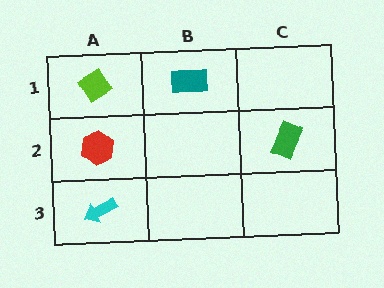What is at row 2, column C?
A green rectangle.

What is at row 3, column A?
A cyan arrow.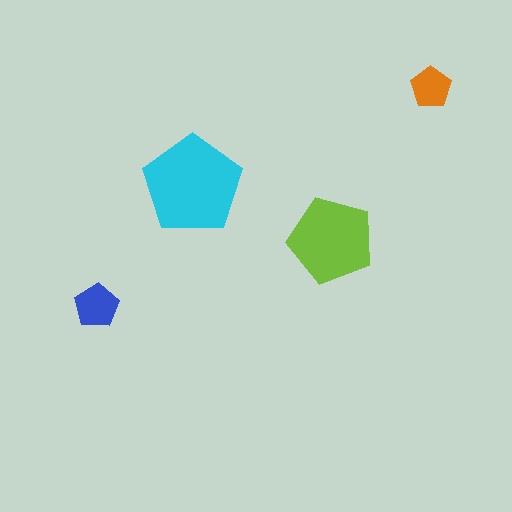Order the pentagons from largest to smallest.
the cyan one, the lime one, the blue one, the orange one.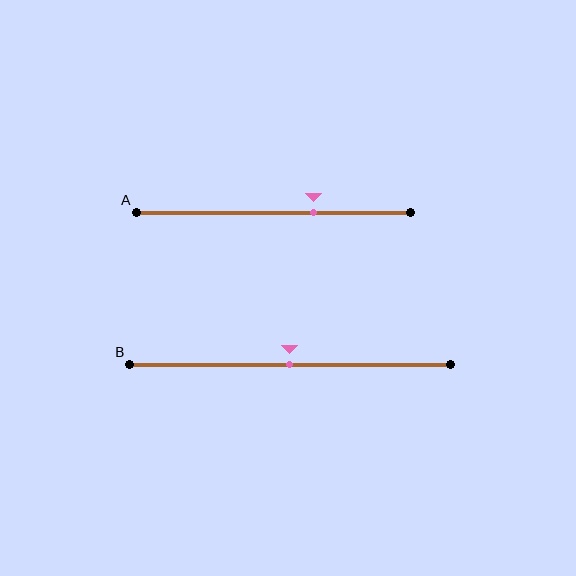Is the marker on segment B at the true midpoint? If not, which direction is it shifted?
Yes, the marker on segment B is at the true midpoint.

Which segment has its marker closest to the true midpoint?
Segment B has its marker closest to the true midpoint.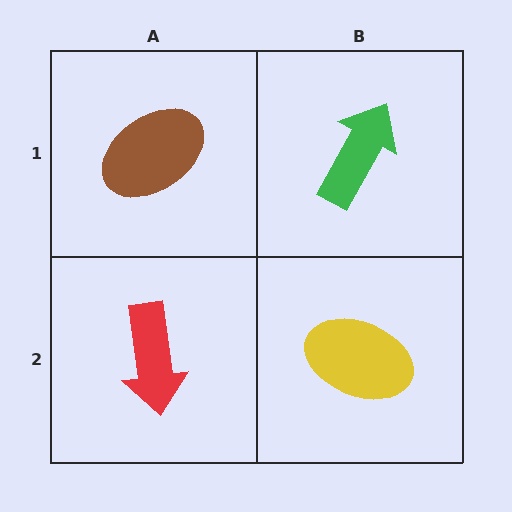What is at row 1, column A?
A brown ellipse.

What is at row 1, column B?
A green arrow.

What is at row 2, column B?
A yellow ellipse.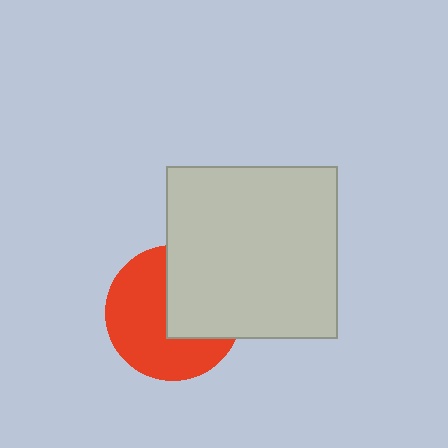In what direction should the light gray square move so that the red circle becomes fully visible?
The light gray square should move right. That is the shortest direction to clear the overlap and leave the red circle fully visible.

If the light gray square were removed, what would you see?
You would see the complete red circle.